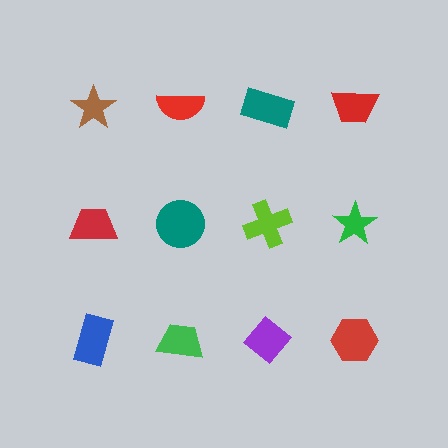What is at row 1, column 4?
A red trapezoid.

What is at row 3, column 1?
A blue rectangle.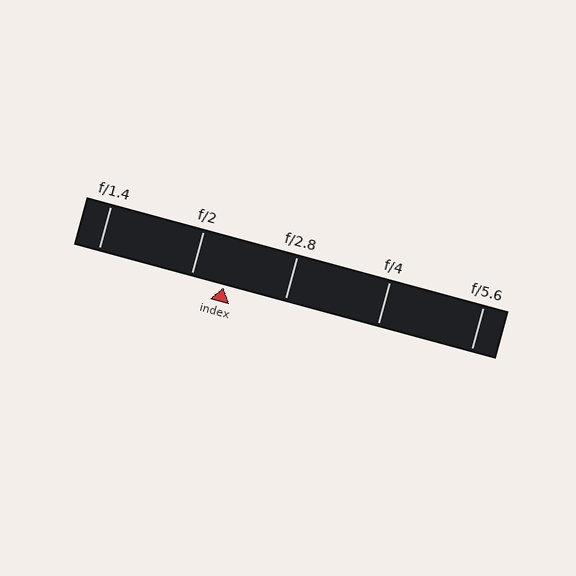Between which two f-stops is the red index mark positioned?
The index mark is between f/2 and f/2.8.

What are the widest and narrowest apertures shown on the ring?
The widest aperture shown is f/1.4 and the narrowest is f/5.6.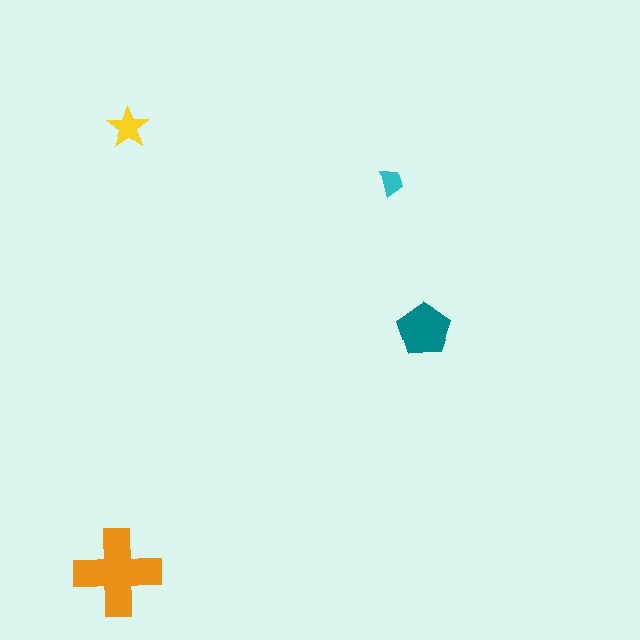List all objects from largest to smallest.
The orange cross, the teal pentagon, the yellow star, the cyan trapezoid.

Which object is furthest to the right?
The teal pentagon is rightmost.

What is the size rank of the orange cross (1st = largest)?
1st.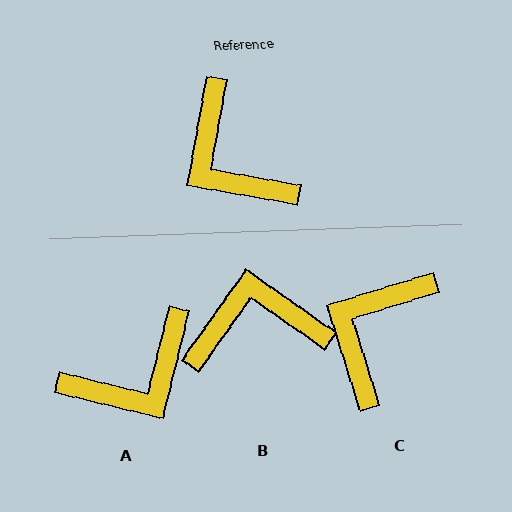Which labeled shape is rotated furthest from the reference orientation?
B, about 115 degrees away.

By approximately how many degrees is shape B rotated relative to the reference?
Approximately 115 degrees clockwise.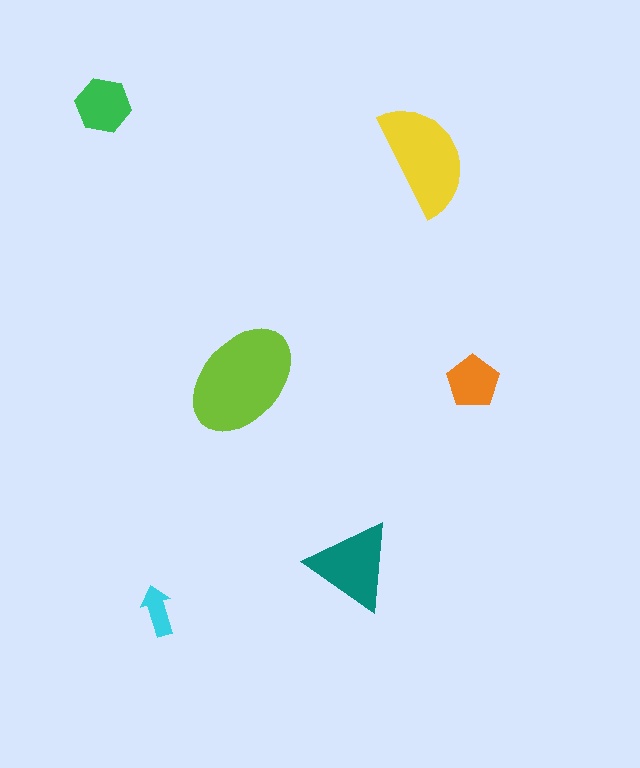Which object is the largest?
The lime ellipse.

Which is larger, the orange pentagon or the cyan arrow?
The orange pentagon.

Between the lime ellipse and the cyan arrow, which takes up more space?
The lime ellipse.